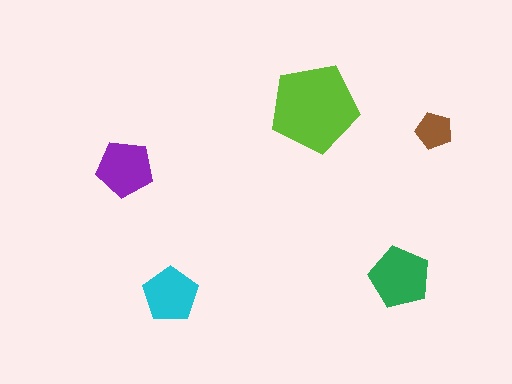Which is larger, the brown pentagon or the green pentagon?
The green one.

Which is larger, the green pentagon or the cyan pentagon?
The green one.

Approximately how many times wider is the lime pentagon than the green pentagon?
About 1.5 times wider.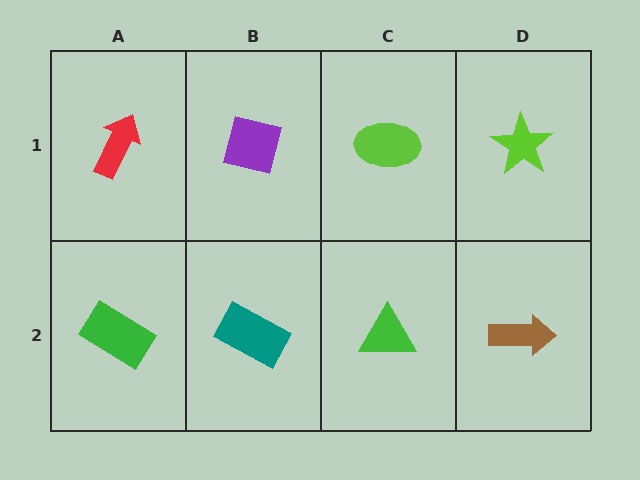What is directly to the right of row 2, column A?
A teal rectangle.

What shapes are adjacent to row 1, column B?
A teal rectangle (row 2, column B), a red arrow (row 1, column A), a lime ellipse (row 1, column C).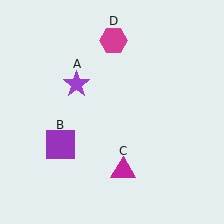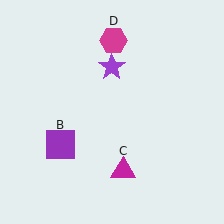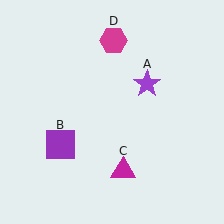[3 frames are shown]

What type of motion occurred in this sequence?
The purple star (object A) rotated clockwise around the center of the scene.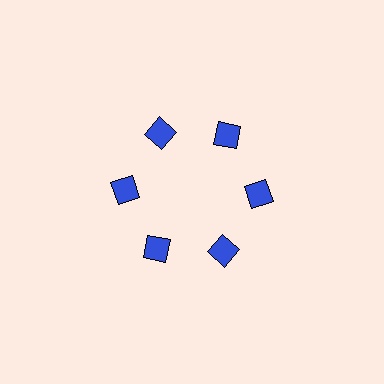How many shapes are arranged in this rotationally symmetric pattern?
There are 6 shapes, arranged in 6 groups of 1.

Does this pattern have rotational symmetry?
Yes, this pattern has 6-fold rotational symmetry. It looks the same after rotating 60 degrees around the center.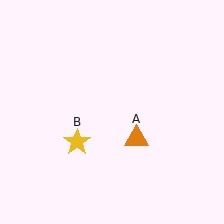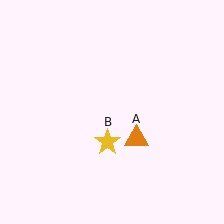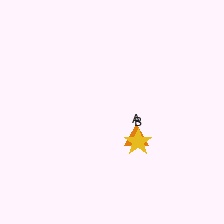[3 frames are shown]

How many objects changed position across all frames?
1 object changed position: yellow star (object B).